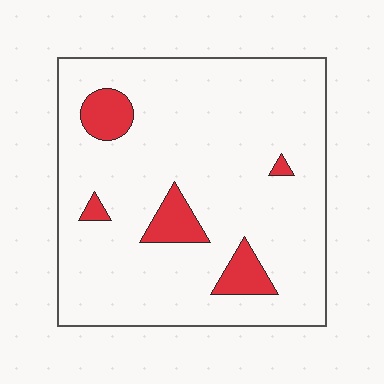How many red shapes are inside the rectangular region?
5.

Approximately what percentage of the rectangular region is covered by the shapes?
Approximately 10%.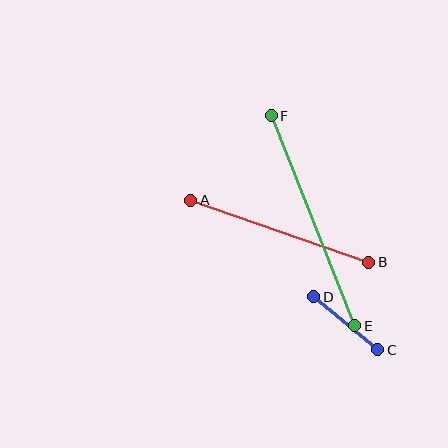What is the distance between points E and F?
The distance is approximately 226 pixels.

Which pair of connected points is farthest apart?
Points E and F are farthest apart.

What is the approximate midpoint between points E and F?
The midpoint is at approximately (313, 221) pixels.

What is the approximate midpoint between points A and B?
The midpoint is at approximately (280, 231) pixels.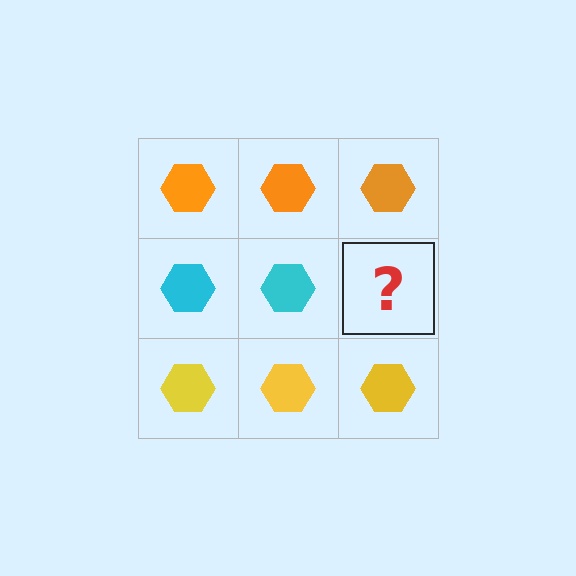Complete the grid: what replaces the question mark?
The question mark should be replaced with a cyan hexagon.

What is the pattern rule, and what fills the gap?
The rule is that each row has a consistent color. The gap should be filled with a cyan hexagon.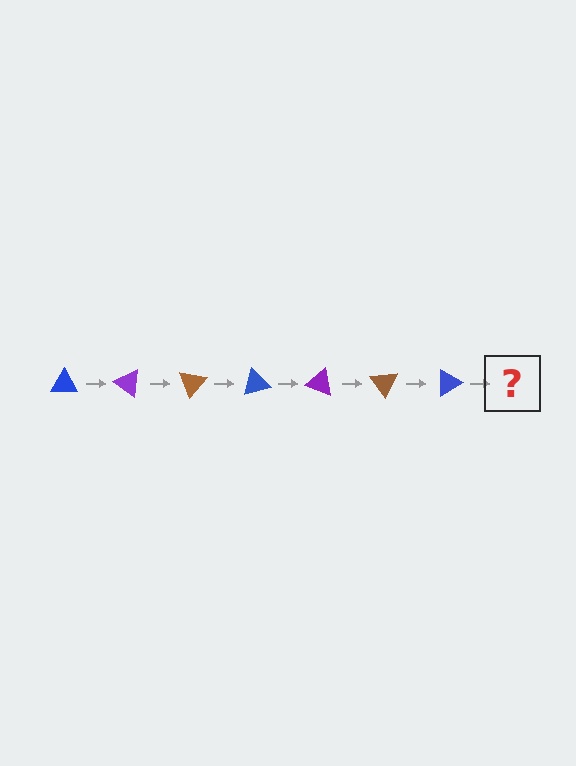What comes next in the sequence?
The next element should be a purple triangle, rotated 245 degrees from the start.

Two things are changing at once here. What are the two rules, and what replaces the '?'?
The two rules are that it rotates 35 degrees each step and the color cycles through blue, purple, and brown. The '?' should be a purple triangle, rotated 245 degrees from the start.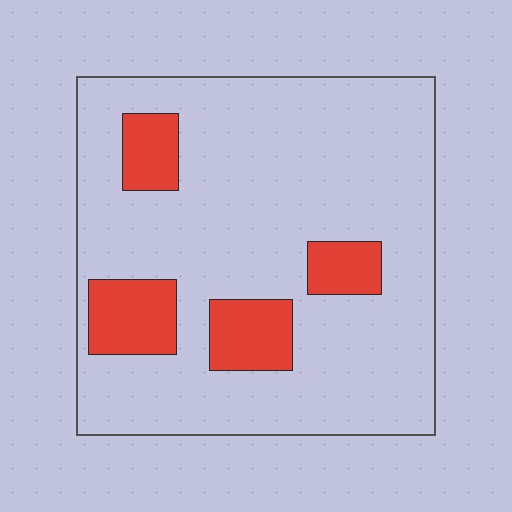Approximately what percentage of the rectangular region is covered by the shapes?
Approximately 15%.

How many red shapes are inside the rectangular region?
4.